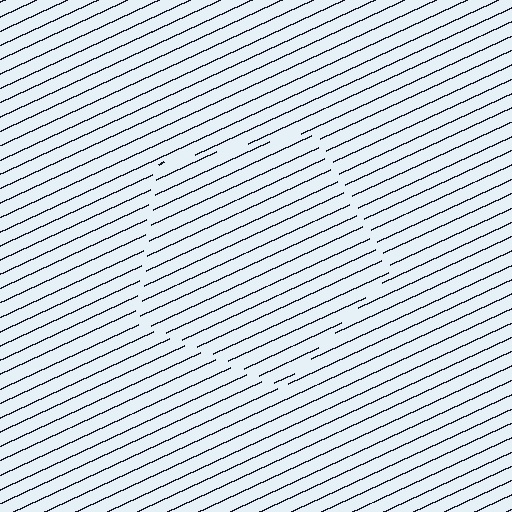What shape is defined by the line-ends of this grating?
An illusory pentagon. The interior of the shape contains the same grating, shifted by half a period — the contour is defined by the phase discontinuity where line-ends from the inner and outer gratings abut.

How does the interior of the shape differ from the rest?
The interior of the shape contains the same grating, shifted by half a period — the contour is defined by the phase discontinuity where line-ends from the inner and outer gratings abut.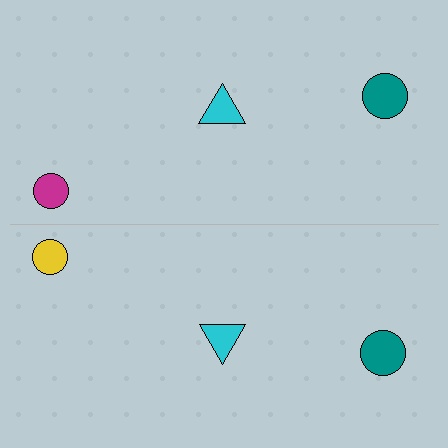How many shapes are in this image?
There are 6 shapes in this image.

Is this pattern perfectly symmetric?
No, the pattern is not perfectly symmetric. The yellow circle on the bottom side breaks the symmetry — its mirror counterpart is magenta.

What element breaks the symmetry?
The yellow circle on the bottom side breaks the symmetry — its mirror counterpart is magenta.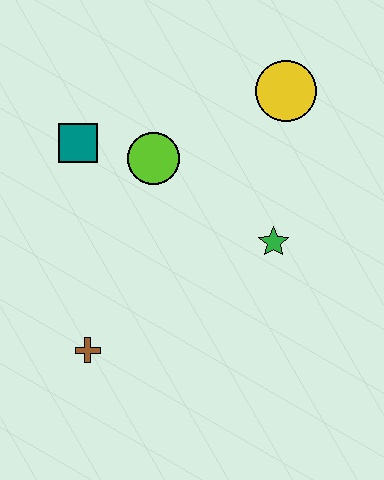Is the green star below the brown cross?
No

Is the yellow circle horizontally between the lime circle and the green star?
No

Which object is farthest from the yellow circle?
The brown cross is farthest from the yellow circle.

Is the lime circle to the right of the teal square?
Yes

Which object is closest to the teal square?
The lime circle is closest to the teal square.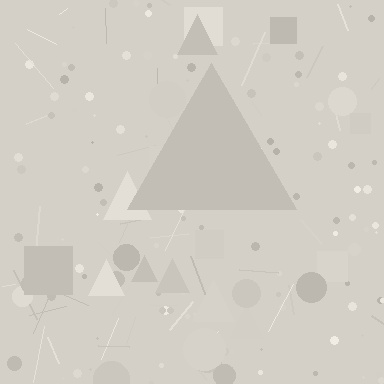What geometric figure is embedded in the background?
A triangle is embedded in the background.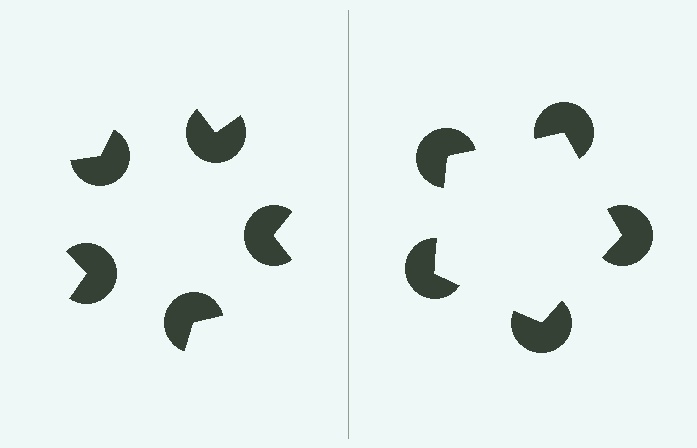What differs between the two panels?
The pac-man discs are positioned identically on both sides; only the wedge orientations differ. On the right they align to a pentagon; on the left they are misaligned.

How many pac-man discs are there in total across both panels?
10 — 5 on each side.